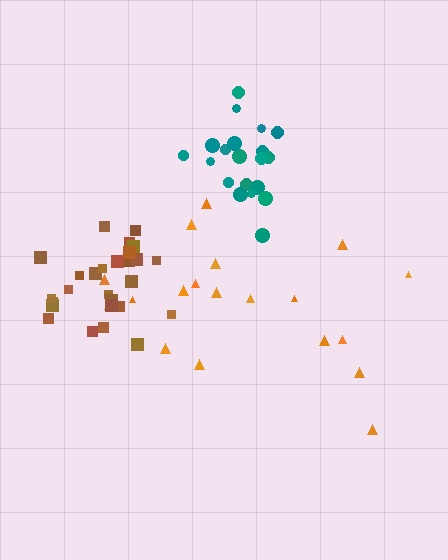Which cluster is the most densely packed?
Teal.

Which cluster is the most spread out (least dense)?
Orange.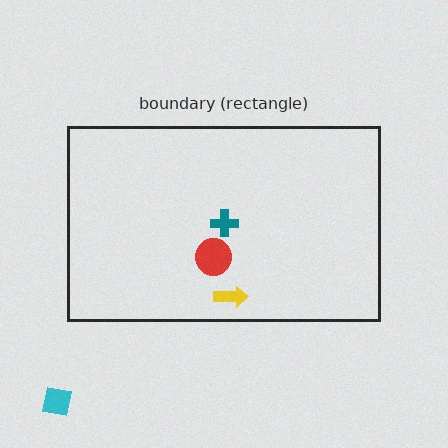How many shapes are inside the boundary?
3 inside, 1 outside.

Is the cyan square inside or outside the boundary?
Outside.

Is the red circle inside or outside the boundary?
Inside.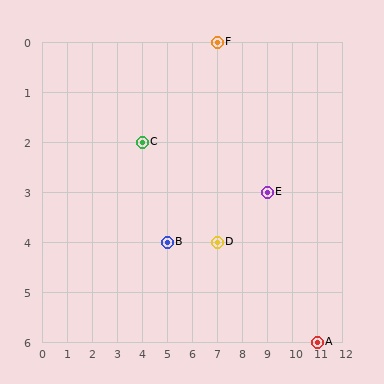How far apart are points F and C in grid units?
Points F and C are 3 columns and 2 rows apart (about 3.6 grid units diagonally).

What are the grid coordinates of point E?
Point E is at grid coordinates (9, 3).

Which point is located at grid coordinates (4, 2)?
Point C is at (4, 2).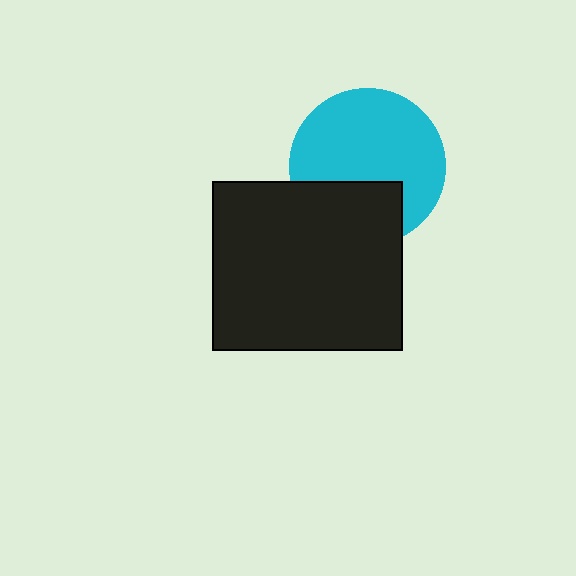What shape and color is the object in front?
The object in front is a black rectangle.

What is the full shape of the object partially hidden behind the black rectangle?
The partially hidden object is a cyan circle.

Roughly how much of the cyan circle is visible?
Most of it is visible (roughly 70%).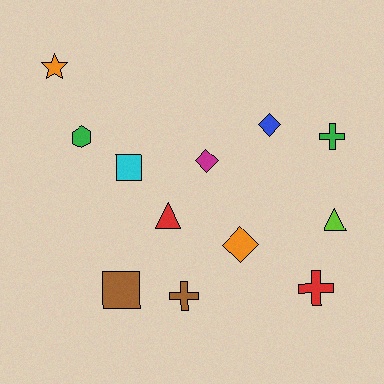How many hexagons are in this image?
There is 1 hexagon.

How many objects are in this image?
There are 12 objects.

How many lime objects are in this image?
There is 1 lime object.